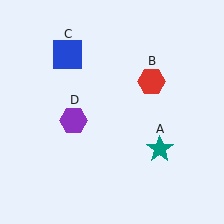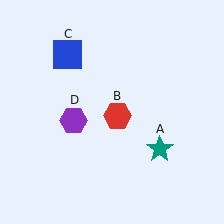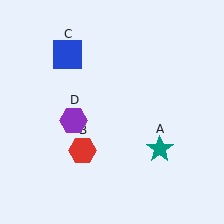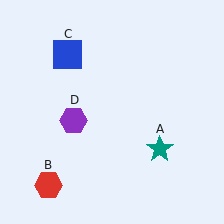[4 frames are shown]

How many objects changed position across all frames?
1 object changed position: red hexagon (object B).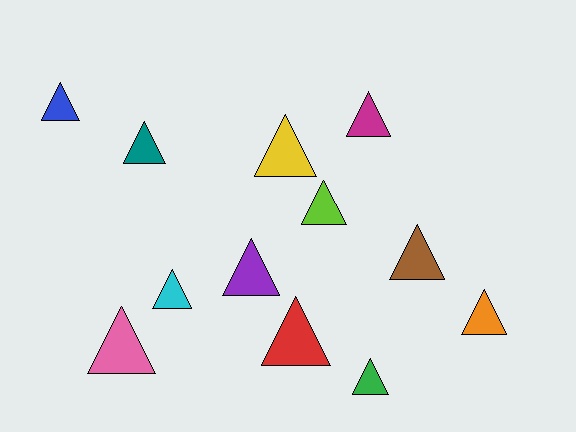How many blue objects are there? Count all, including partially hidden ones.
There is 1 blue object.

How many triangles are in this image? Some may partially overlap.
There are 12 triangles.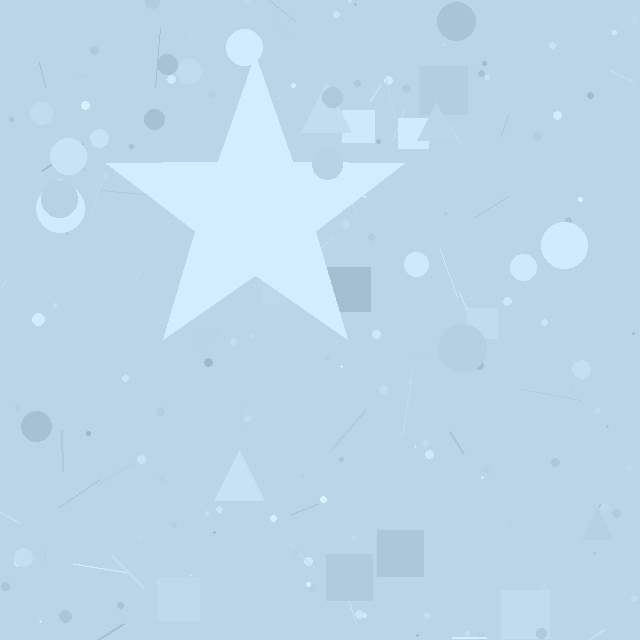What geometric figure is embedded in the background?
A star is embedded in the background.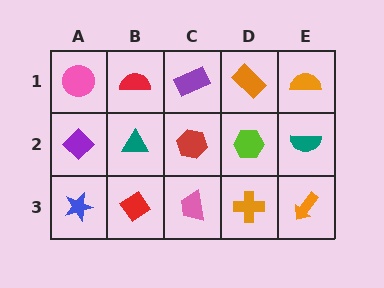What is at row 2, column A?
A purple diamond.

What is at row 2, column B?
A teal triangle.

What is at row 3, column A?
A blue star.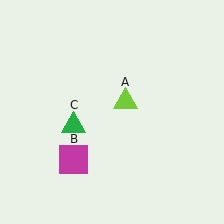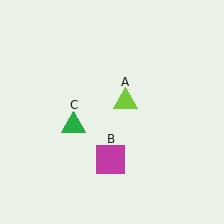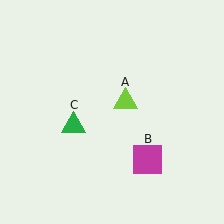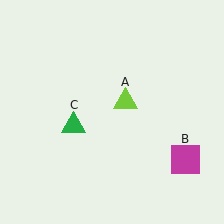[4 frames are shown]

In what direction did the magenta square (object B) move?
The magenta square (object B) moved right.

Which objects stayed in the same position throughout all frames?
Lime triangle (object A) and green triangle (object C) remained stationary.